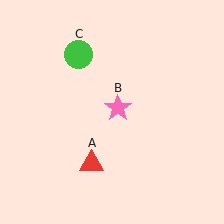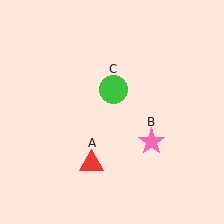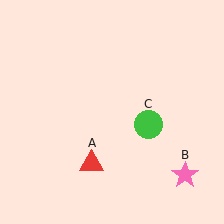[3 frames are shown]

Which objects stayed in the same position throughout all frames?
Red triangle (object A) remained stationary.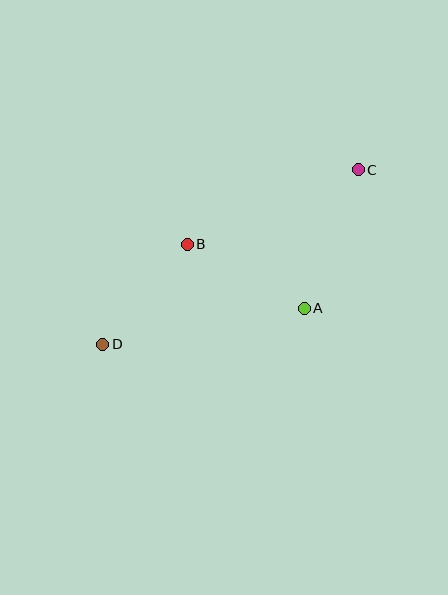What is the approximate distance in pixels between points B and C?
The distance between B and C is approximately 187 pixels.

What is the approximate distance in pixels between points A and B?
The distance between A and B is approximately 134 pixels.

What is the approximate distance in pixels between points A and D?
The distance between A and D is approximately 205 pixels.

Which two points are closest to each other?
Points B and D are closest to each other.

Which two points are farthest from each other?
Points C and D are farthest from each other.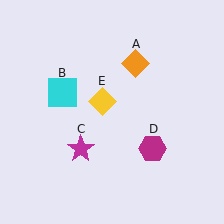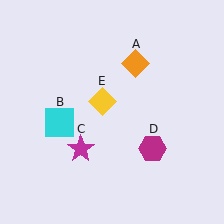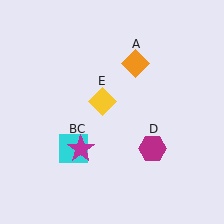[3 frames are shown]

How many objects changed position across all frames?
1 object changed position: cyan square (object B).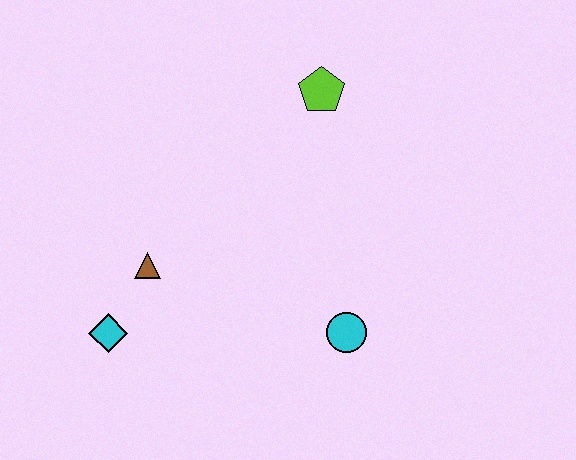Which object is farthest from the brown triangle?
The lime pentagon is farthest from the brown triangle.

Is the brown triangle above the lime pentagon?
No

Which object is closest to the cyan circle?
The brown triangle is closest to the cyan circle.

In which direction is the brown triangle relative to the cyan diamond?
The brown triangle is above the cyan diamond.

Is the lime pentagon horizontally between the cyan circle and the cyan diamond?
Yes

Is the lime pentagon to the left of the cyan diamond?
No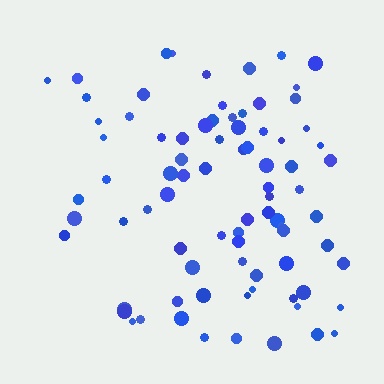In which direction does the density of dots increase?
From left to right, with the right side densest.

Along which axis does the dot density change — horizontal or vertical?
Horizontal.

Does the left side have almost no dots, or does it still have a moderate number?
Still a moderate number, just noticeably fewer than the right.